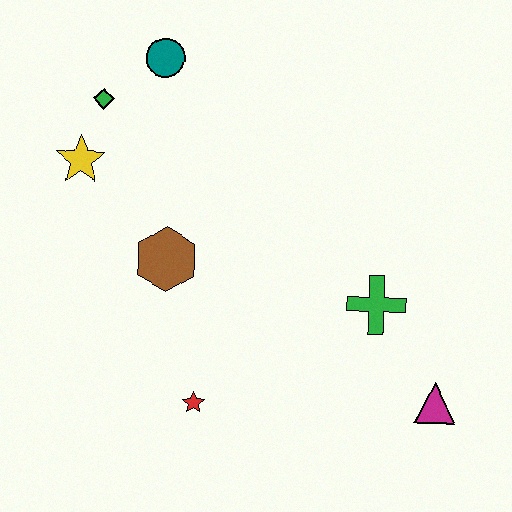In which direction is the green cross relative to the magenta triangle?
The green cross is above the magenta triangle.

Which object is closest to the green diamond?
The yellow star is closest to the green diamond.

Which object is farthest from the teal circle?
The magenta triangle is farthest from the teal circle.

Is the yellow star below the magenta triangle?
No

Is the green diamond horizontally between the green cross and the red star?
No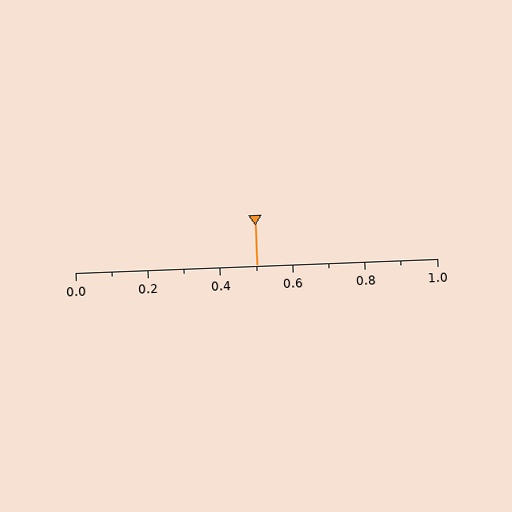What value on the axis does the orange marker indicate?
The marker indicates approximately 0.5.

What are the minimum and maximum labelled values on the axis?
The axis runs from 0.0 to 1.0.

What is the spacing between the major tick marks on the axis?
The major ticks are spaced 0.2 apart.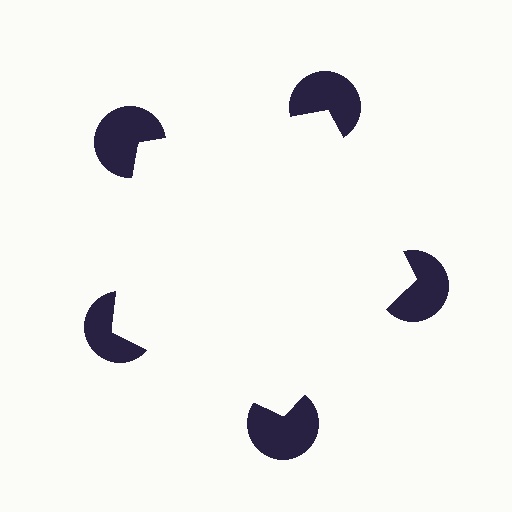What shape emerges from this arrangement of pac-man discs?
An illusory pentagon — its edges are inferred from the aligned wedge cuts in the pac-man discs, not physically drawn.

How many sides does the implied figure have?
5 sides.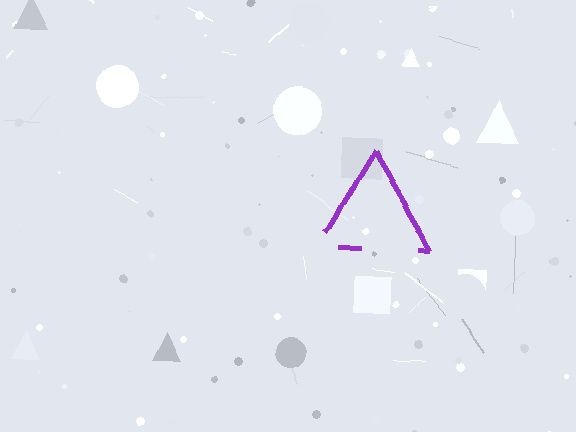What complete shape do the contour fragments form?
The contour fragments form a triangle.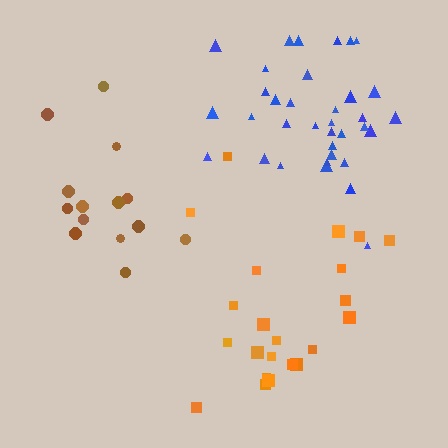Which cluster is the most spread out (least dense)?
Brown.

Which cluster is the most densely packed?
Blue.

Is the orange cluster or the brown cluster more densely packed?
Orange.